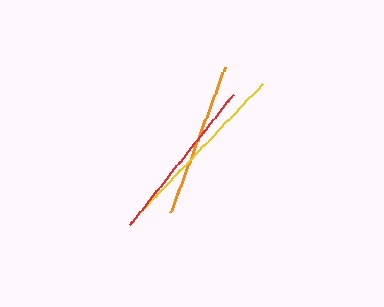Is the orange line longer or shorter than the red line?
The red line is longer than the orange line.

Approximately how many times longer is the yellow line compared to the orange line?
The yellow line is approximately 1.2 times the length of the orange line.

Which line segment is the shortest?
The orange line is the shortest at approximately 154 pixels.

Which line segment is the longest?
The yellow line is the longest at approximately 180 pixels.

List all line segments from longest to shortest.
From longest to shortest: yellow, red, orange.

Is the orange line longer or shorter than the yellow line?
The yellow line is longer than the orange line.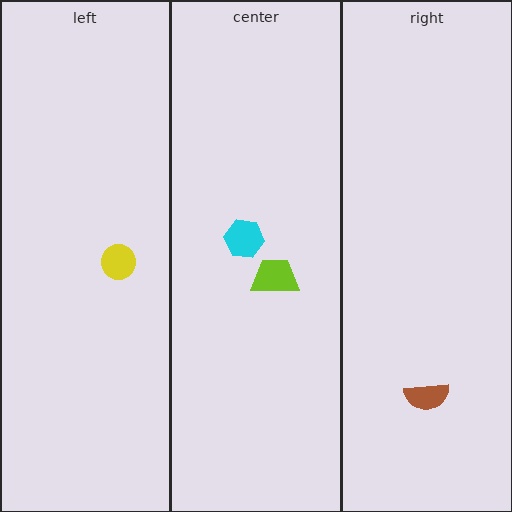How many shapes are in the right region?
1.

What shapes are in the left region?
The yellow circle.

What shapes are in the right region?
The brown semicircle.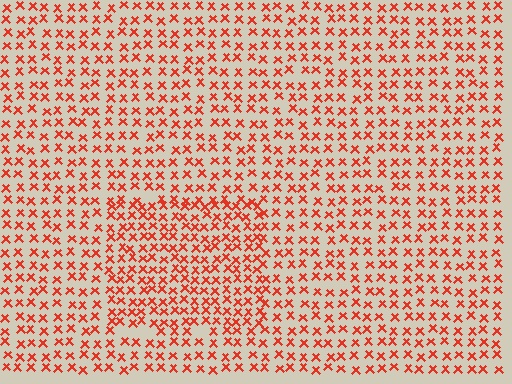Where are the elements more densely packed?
The elements are more densely packed inside the rectangle boundary.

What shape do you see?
I see a rectangle.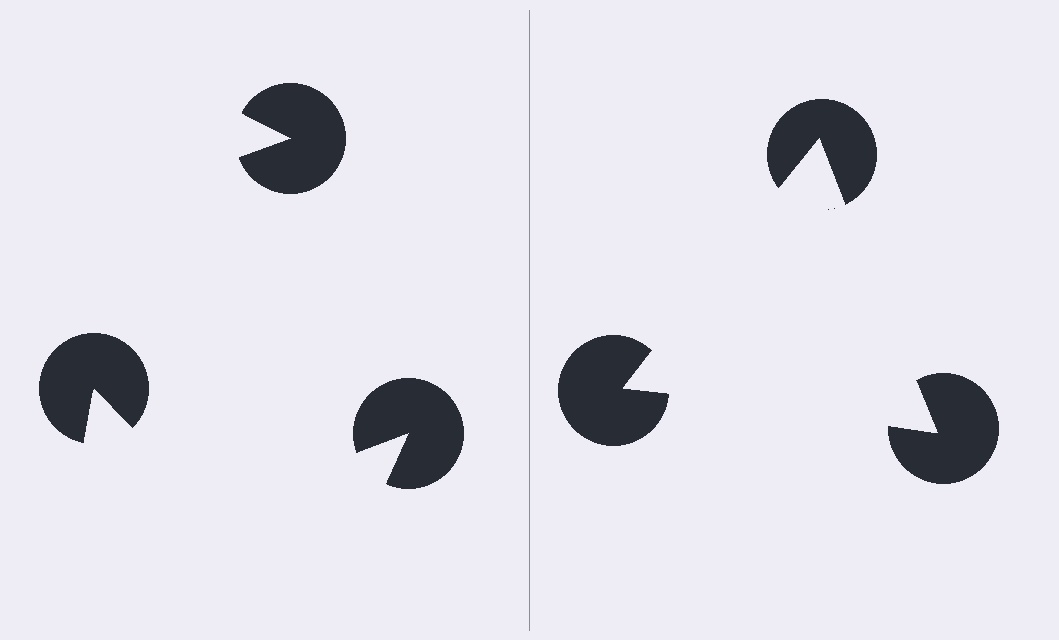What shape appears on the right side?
An illusory triangle.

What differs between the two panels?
The pac-man discs are positioned identically on both sides; only the wedge orientations differ. On the right they align to a triangle; on the left they are misaligned.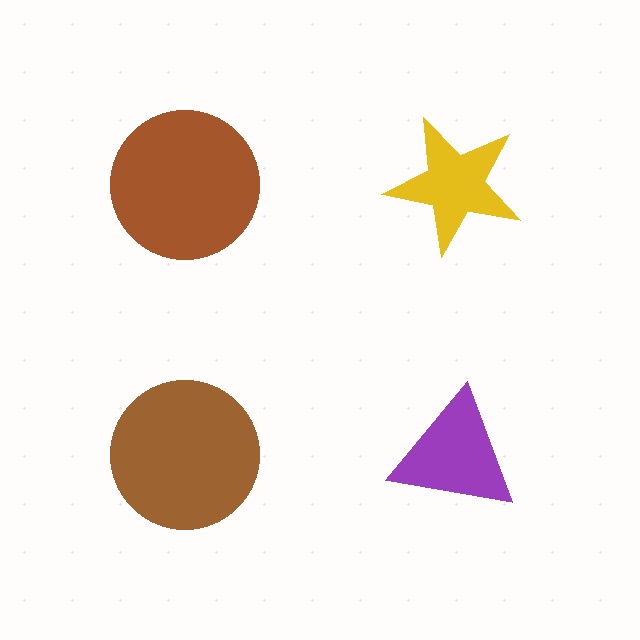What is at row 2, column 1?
A brown circle.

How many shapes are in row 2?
2 shapes.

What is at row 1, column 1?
A brown circle.